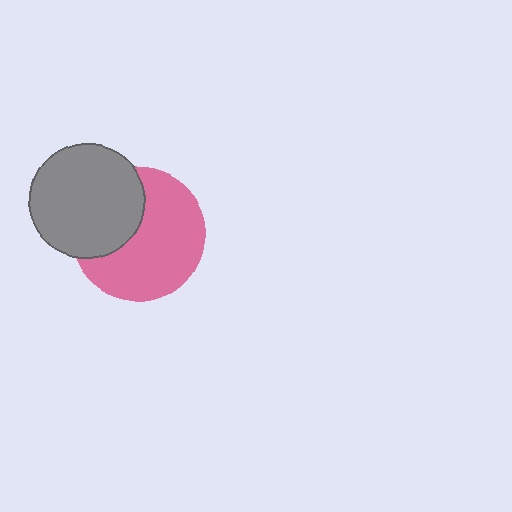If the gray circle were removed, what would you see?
You would see the complete pink circle.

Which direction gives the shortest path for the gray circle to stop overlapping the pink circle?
Moving left gives the shortest separation.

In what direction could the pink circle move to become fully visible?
The pink circle could move right. That would shift it out from behind the gray circle entirely.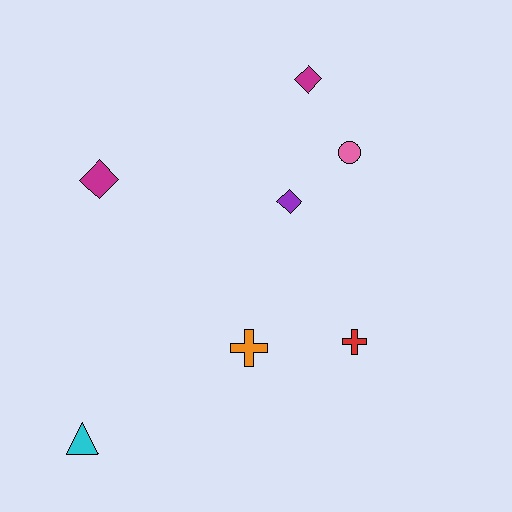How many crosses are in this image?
There are 2 crosses.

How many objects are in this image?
There are 7 objects.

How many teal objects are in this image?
There are no teal objects.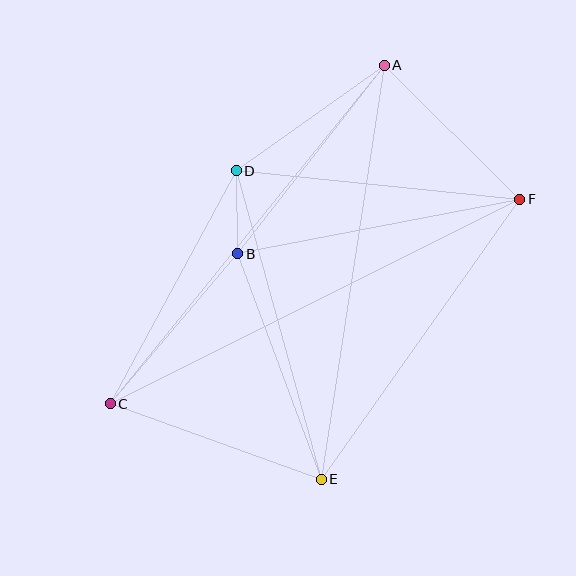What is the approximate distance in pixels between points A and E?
The distance between A and E is approximately 419 pixels.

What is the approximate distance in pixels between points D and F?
The distance between D and F is approximately 285 pixels.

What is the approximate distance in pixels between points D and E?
The distance between D and E is approximately 320 pixels.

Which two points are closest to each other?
Points B and D are closest to each other.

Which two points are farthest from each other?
Points C and F are farthest from each other.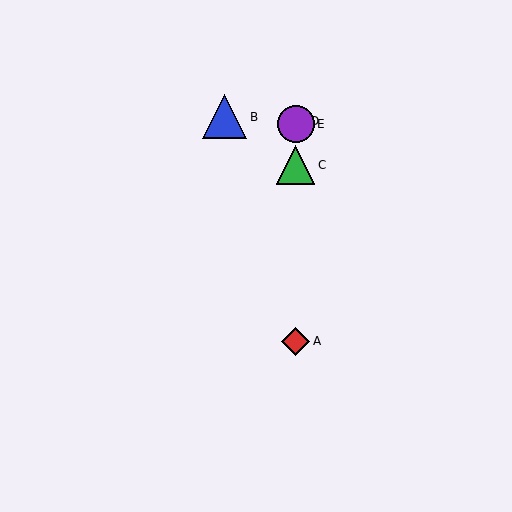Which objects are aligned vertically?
Objects A, C, D, E are aligned vertically.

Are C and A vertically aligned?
Yes, both are at x≈296.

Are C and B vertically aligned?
No, C is at x≈296 and B is at x≈225.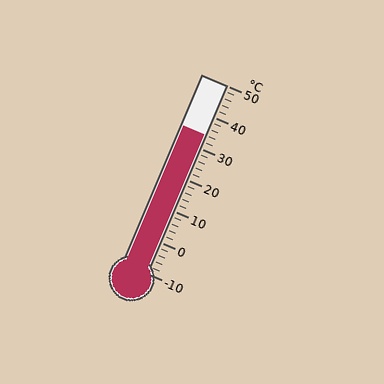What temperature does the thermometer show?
The thermometer shows approximately 34°C.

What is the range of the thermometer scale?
The thermometer scale ranges from -10°C to 50°C.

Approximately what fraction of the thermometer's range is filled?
The thermometer is filled to approximately 75% of its range.